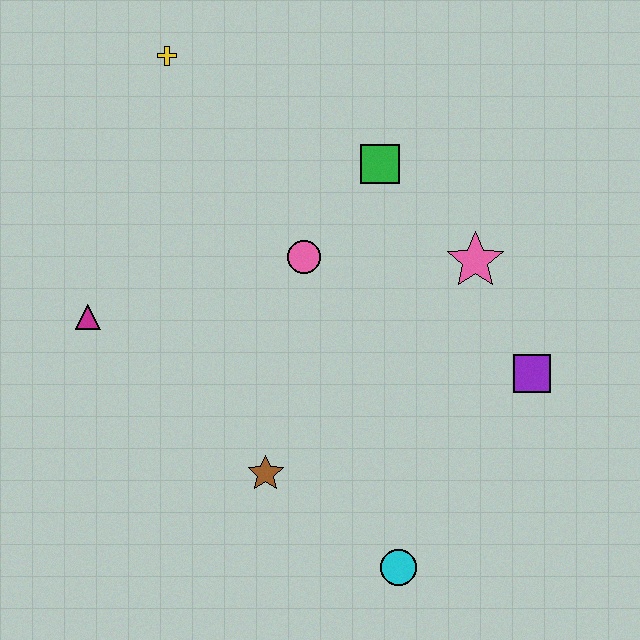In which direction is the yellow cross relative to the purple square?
The yellow cross is to the left of the purple square.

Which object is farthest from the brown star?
The yellow cross is farthest from the brown star.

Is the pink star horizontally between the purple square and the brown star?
Yes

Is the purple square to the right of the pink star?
Yes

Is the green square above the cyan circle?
Yes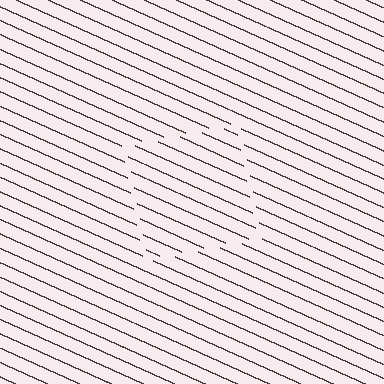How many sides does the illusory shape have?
4 sides — the line-ends trace a square.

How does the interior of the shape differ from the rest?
The interior of the shape contains the same grating, shifted by half a period — the contour is defined by the phase discontinuity where line-ends from the inner and outer gratings abut.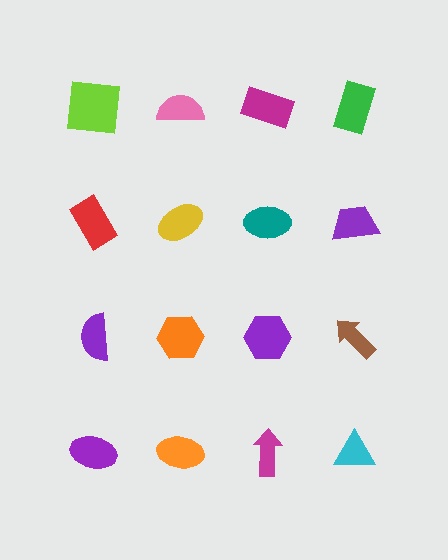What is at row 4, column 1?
A purple ellipse.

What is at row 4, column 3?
A magenta arrow.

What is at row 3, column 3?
A purple hexagon.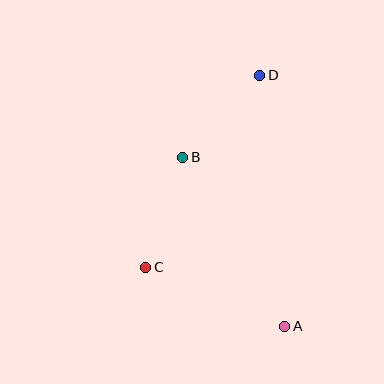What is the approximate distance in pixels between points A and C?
The distance between A and C is approximately 151 pixels.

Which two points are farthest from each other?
Points A and D are farthest from each other.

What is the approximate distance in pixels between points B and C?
The distance between B and C is approximately 116 pixels.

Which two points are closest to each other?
Points B and D are closest to each other.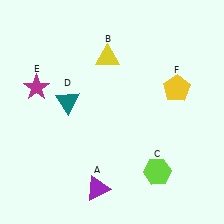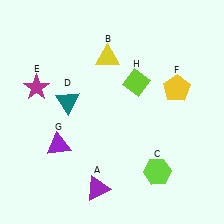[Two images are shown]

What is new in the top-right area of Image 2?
A lime diamond (H) was added in the top-right area of Image 2.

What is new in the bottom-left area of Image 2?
A purple triangle (G) was added in the bottom-left area of Image 2.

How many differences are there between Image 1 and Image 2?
There are 2 differences between the two images.